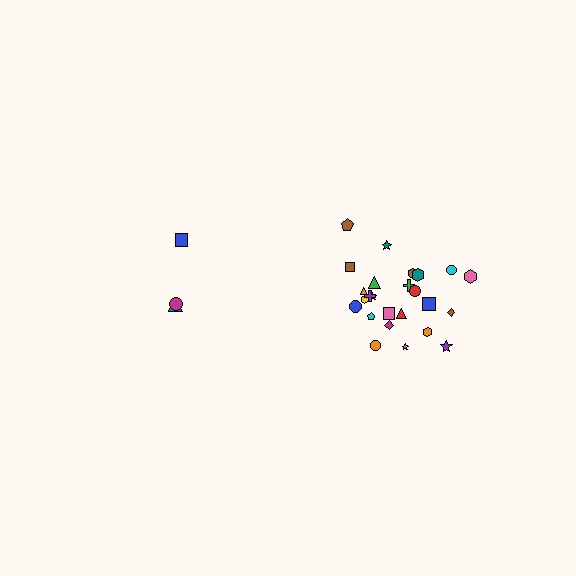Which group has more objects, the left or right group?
The right group.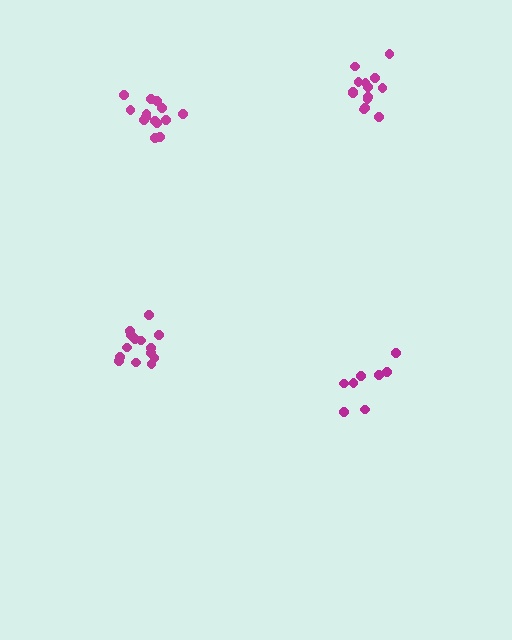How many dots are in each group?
Group 1: 14 dots, Group 2: 8 dots, Group 3: 14 dots, Group 4: 14 dots (50 total).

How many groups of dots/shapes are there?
There are 4 groups.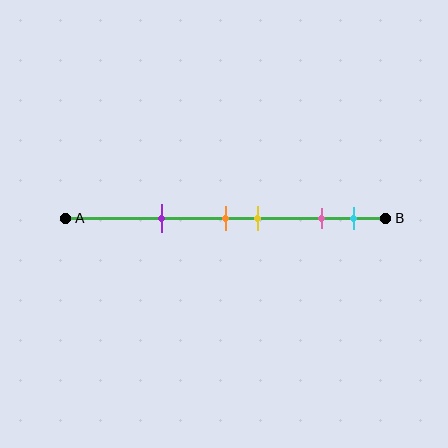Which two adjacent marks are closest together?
The orange and yellow marks are the closest adjacent pair.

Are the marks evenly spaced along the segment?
No, the marks are not evenly spaced.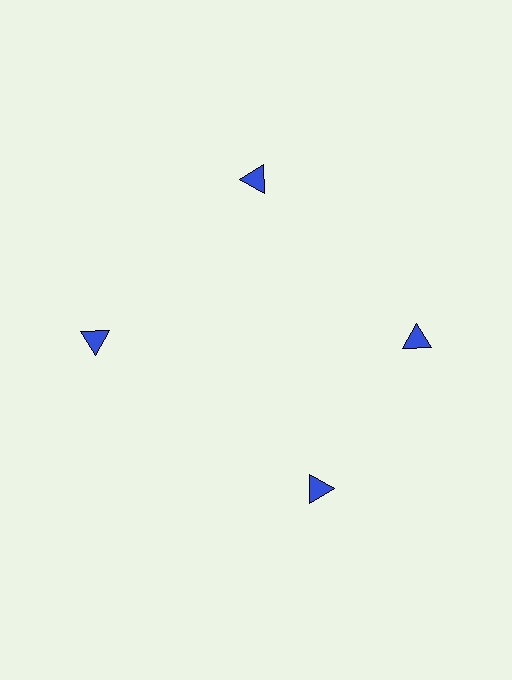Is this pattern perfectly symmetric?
No. The 4 blue triangles are arranged in a ring, but one element near the 6 o'clock position is rotated out of alignment along the ring, breaking the 4-fold rotational symmetry.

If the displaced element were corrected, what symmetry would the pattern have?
It would have 4-fold rotational symmetry — the pattern would map onto itself every 90 degrees.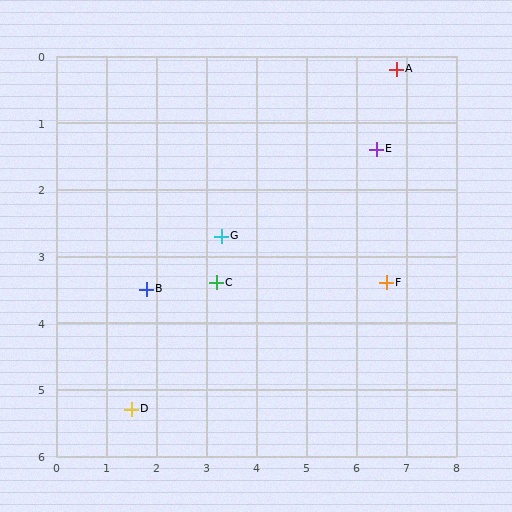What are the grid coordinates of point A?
Point A is at approximately (6.8, 0.2).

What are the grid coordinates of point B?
Point B is at approximately (1.8, 3.5).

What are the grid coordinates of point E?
Point E is at approximately (6.4, 1.4).